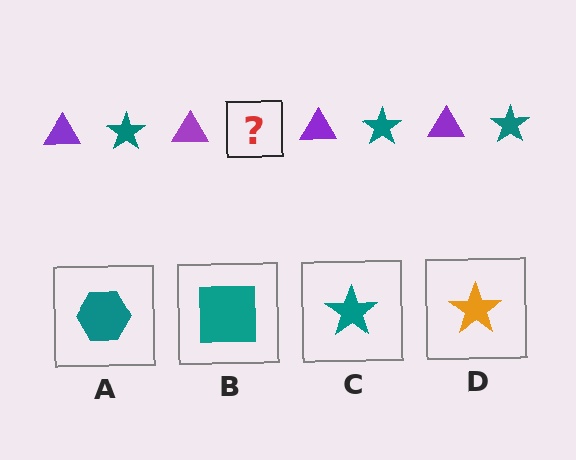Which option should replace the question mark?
Option C.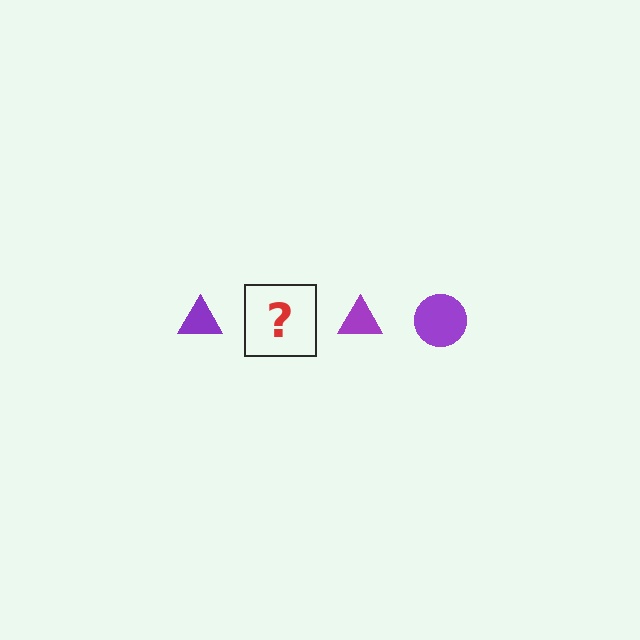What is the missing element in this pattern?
The missing element is a purple circle.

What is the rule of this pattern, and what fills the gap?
The rule is that the pattern cycles through triangle, circle shapes in purple. The gap should be filled with a purple circle.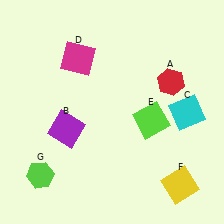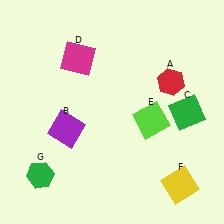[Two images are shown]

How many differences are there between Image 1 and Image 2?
There are 2 differences between the two images.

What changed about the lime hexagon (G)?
In Image 1, G is lime. In Image 2, it changed to green.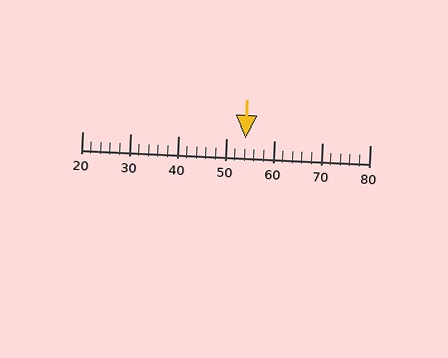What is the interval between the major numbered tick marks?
The major tick marks are spaced 10 units apart.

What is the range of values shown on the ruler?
The ruler shows values from 20 to 80.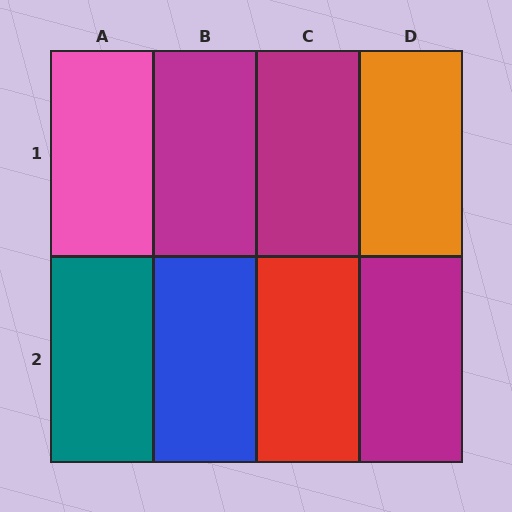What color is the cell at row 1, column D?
Orange.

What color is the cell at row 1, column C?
Magenta.